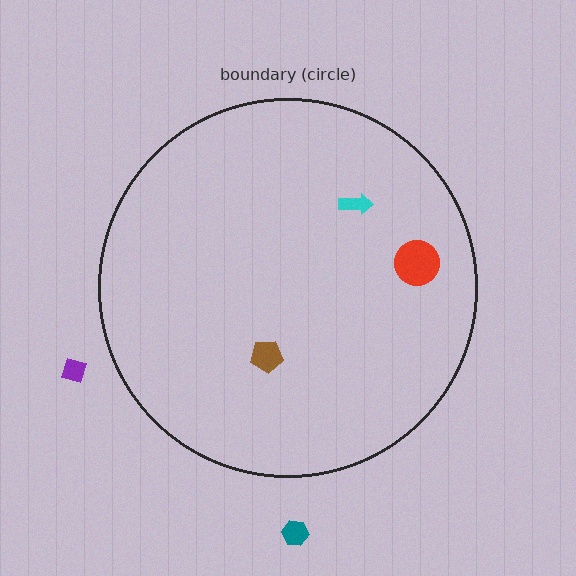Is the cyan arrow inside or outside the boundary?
Inside.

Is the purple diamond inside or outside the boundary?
Outside.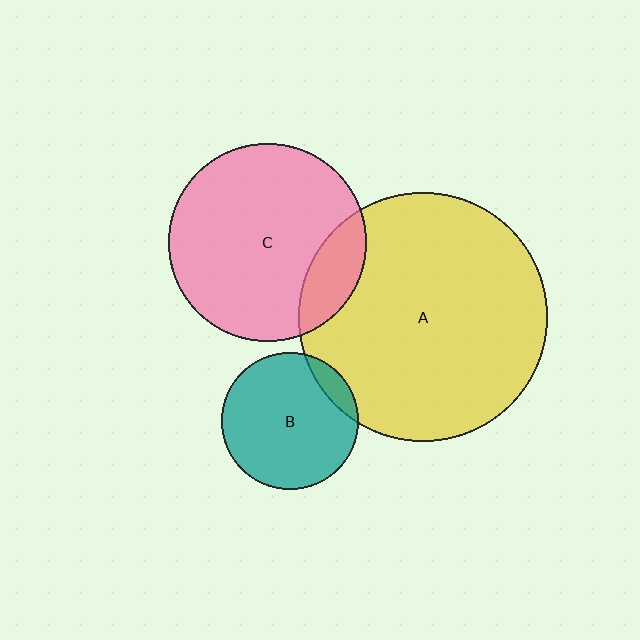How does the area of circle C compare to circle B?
Approximately 2.1 times.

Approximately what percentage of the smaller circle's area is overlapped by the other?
Approximately 15%.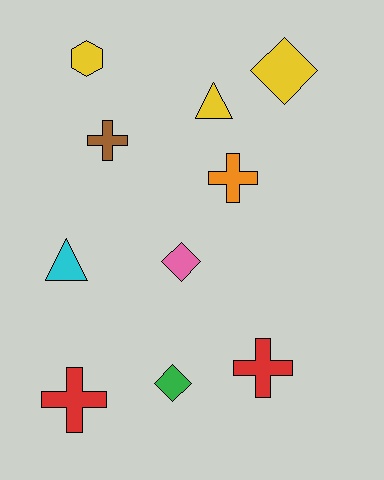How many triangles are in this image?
There are 2 triangles.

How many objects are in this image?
There are 10 objects.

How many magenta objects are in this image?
There are no magenta objects.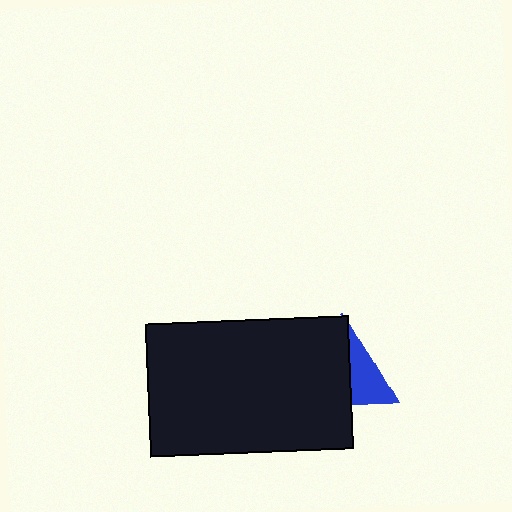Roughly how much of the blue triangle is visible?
A small part of it is visible (roughly 40%).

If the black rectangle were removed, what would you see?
You would see the complete blue triangle.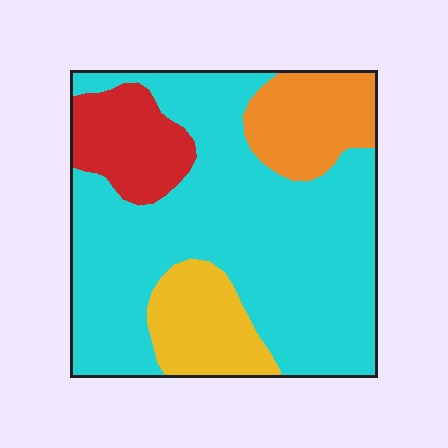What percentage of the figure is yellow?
Yellow takes up less than a sixth of the figure.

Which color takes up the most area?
Cyan, at roughly 65%.